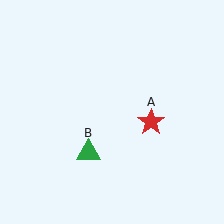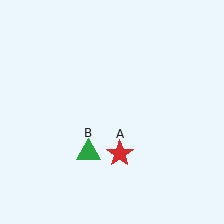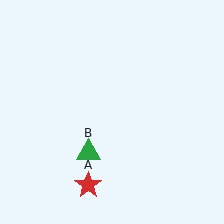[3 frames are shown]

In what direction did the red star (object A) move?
The red star (object A) moved down and to the left.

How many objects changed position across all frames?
1 object changed position: red star (object A).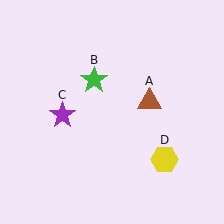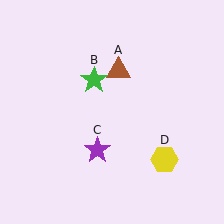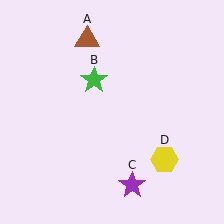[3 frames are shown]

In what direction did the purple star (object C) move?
The purple star (object C) moved down and to the right.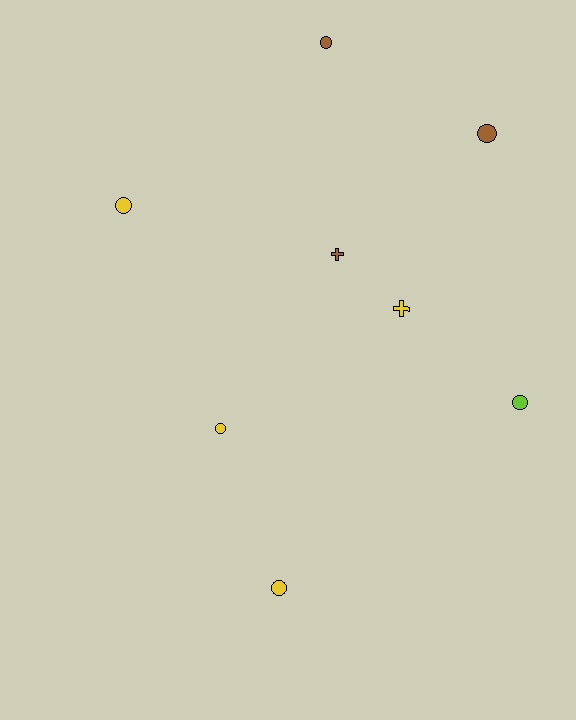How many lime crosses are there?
There are no lime crosses.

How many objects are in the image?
There are 8 objects.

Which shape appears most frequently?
Circle, with 6 objects.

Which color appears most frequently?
Yellow, with 4 objects.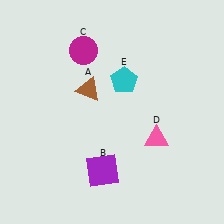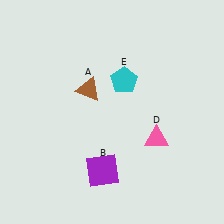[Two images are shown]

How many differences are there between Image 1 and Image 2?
There is 1 difference between the two images.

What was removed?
The magenta circle (C) was removed in Image 2.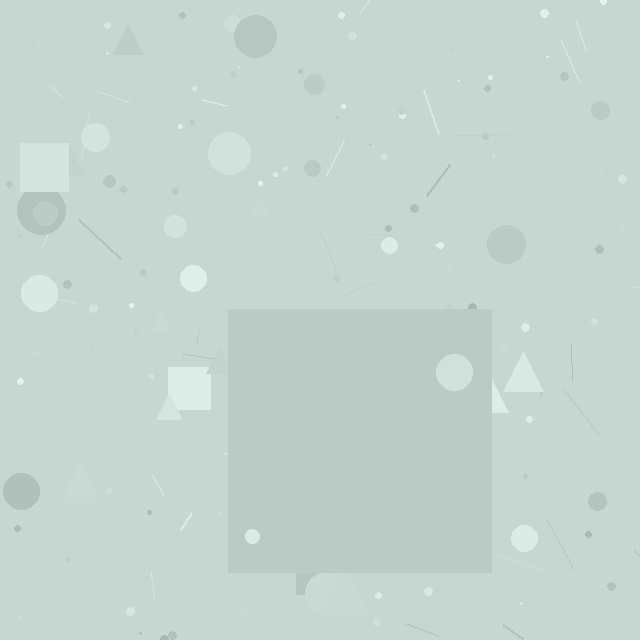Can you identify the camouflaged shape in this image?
The camouflaged shape is a square.